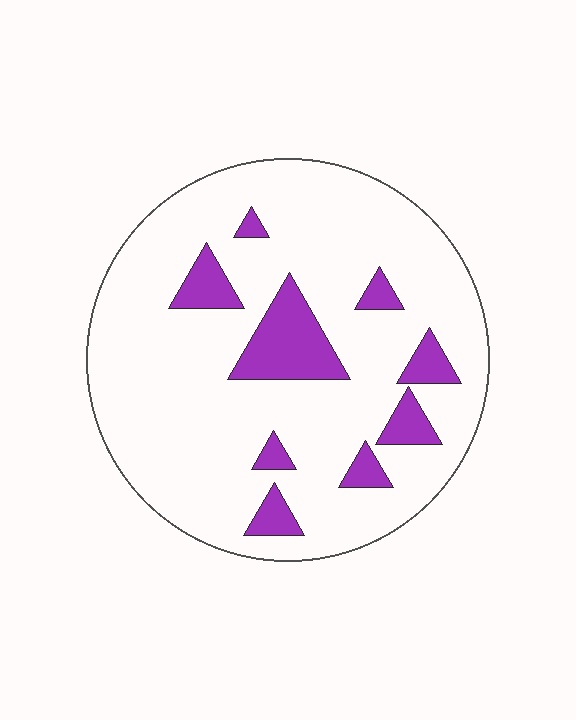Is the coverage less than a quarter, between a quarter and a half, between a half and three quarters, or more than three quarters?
Less than a quarter.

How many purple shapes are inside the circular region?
9.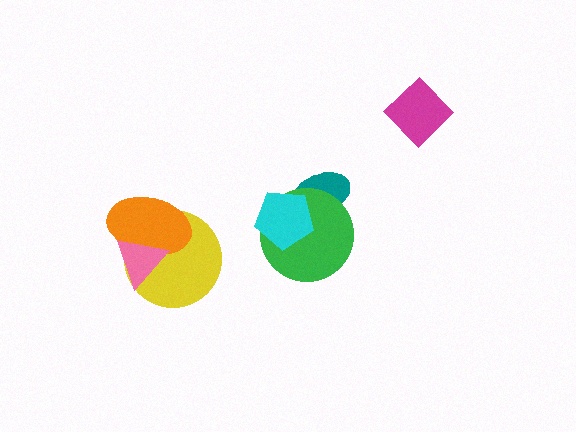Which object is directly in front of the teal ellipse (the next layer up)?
The green circle is directly in front of the teal ellipse.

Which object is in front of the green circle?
The cyan pentagon is in front of the green circle.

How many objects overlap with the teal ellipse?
2 objects overlap with the teal ellipse.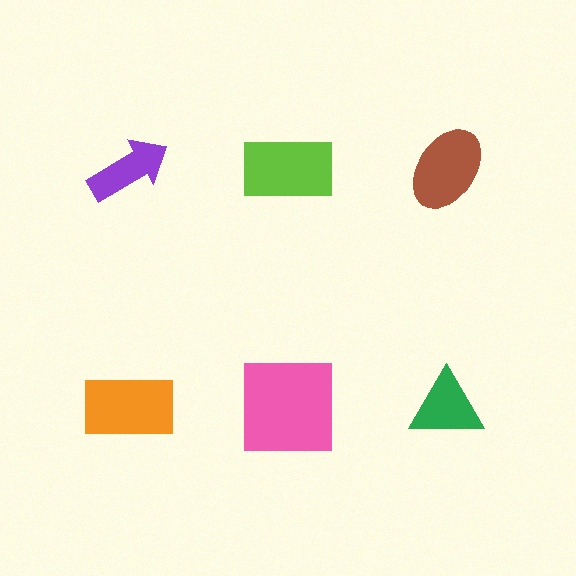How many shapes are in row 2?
3 shapes.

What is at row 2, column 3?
A green triangle.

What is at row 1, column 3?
A brown ellipse.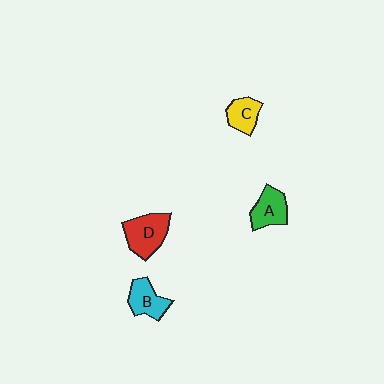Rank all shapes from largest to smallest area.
From largest to smallest: D (red), A (green), B (cyan), C (yellow).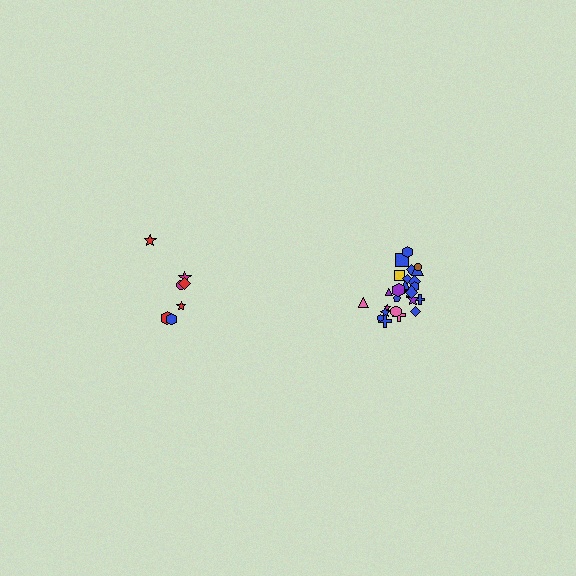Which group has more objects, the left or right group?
The right group.